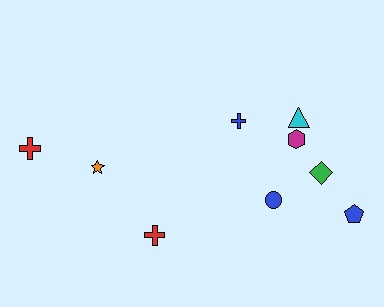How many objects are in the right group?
There are 6 objects.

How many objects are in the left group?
There are 3 objects.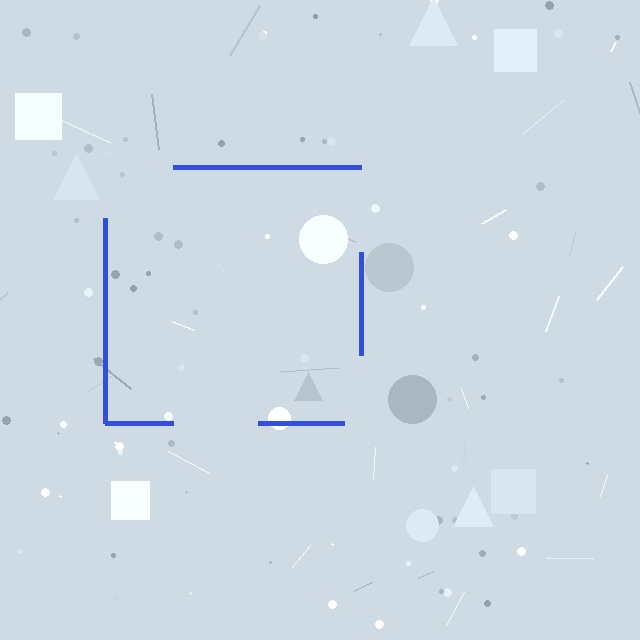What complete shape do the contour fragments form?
The contour fragments form a square.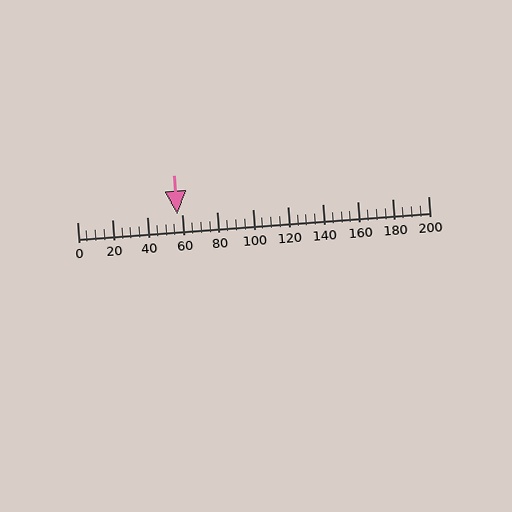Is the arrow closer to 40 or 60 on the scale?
The arrow is closer to 60.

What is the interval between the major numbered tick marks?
The major tick marks are spaced 20 units apart.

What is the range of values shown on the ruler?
The ruler shows values from 0 to 200.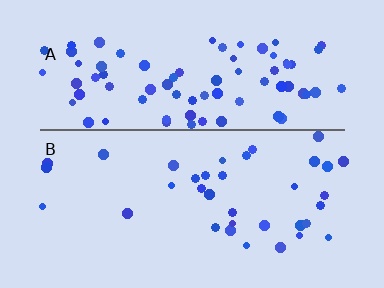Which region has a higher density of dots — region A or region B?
A (the top).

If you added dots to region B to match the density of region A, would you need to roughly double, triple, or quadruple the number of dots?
Approximately double.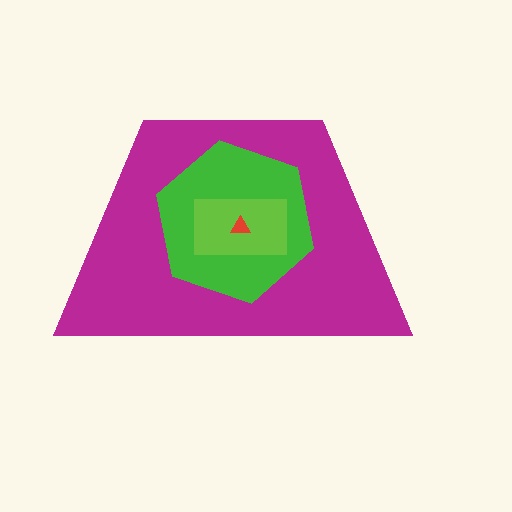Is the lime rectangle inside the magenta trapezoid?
Yes.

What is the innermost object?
The red triangle.